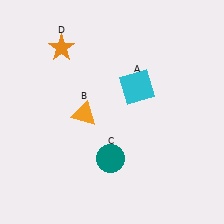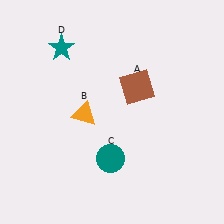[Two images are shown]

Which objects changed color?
A changed from cyan to brown. D changed from orange to teal.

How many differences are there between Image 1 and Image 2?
There are 2 differences between the two images.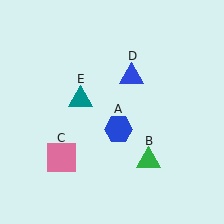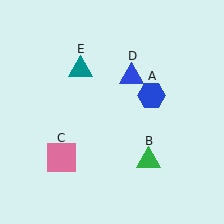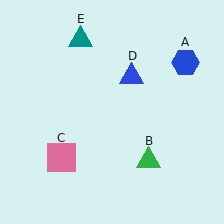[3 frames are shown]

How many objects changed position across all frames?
2 objects changed position: blue hexagon (object A), teal triangle (object E).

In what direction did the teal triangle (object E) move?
The teal triangle (object E) moved up.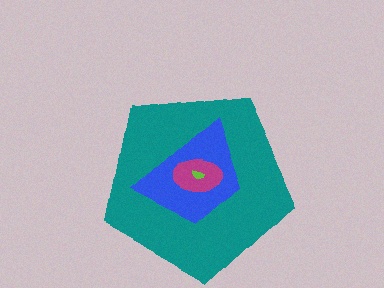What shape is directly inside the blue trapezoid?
The magenta ellipse.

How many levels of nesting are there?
4.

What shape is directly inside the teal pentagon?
The blue trapezoid.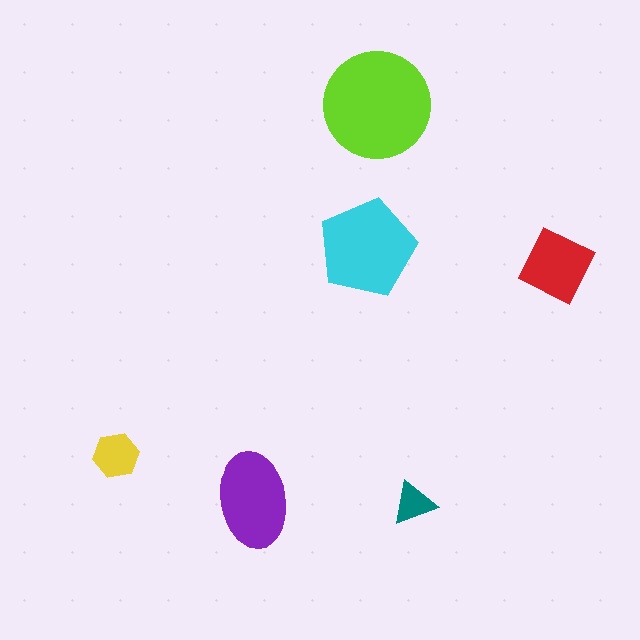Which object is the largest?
The lime circle.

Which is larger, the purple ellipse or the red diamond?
The purple ellipse.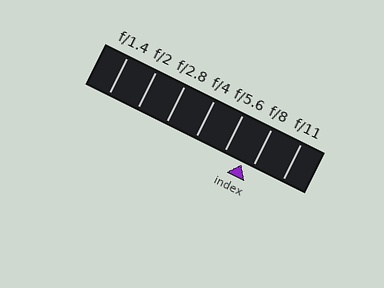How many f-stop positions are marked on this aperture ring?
There are 7 f-stop positions marked.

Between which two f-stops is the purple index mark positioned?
The index mark is between f/5.6 and f/8.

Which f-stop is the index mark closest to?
The index mark is closest to f/8.